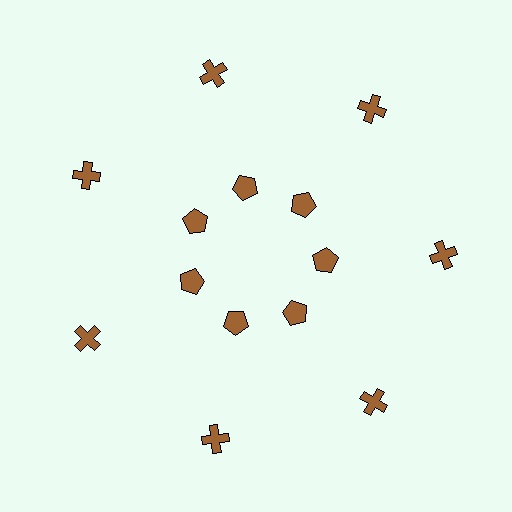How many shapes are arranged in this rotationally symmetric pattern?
There are 14 shapes, arranged in 7 groups of 2.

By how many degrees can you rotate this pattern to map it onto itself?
The pattern maps onto itself every 51 degrees of rotation.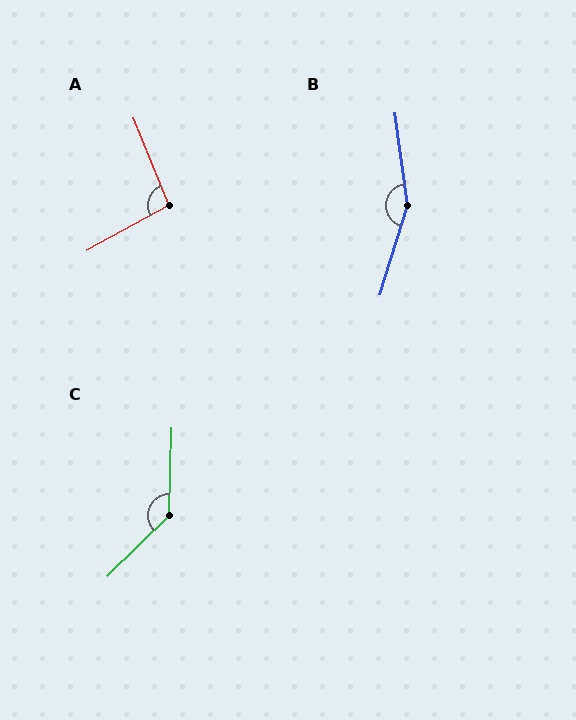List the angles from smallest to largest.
A (96°), C (137°), B (155°).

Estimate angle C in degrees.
Approximately 137 degrees.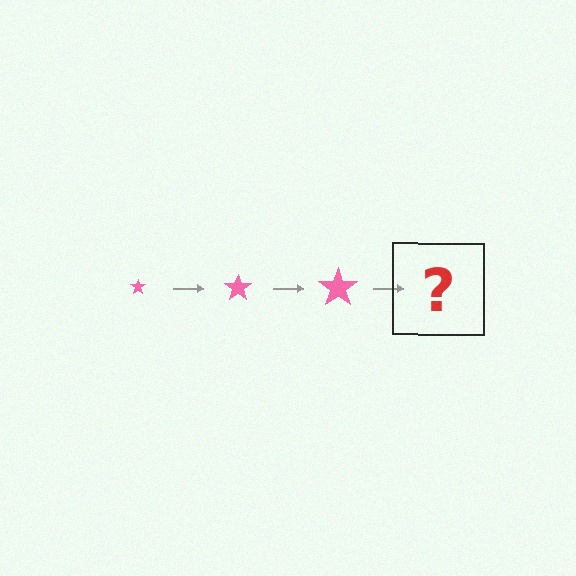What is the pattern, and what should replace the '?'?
The pattern is that the star gets progressively larger each step. The '?' should be a pink star, larger than the previous one.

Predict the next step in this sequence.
The next step is a pink star, larger than the previous one.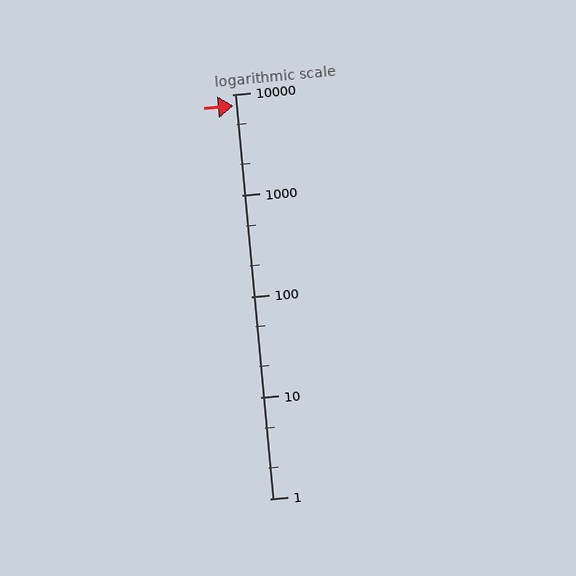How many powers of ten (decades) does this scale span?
The scale spans 4 decades, from 1 to 10000.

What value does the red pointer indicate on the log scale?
The pointer indicates approximately 7700.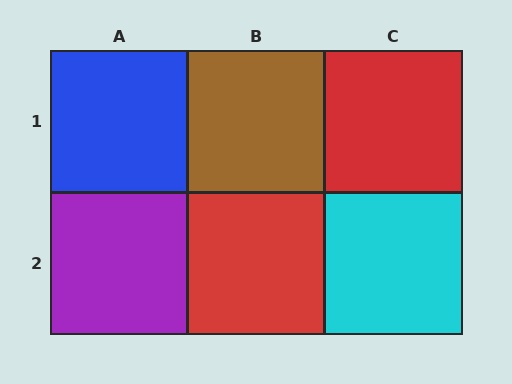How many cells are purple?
1 cell is purple.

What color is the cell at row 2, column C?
Cyan.